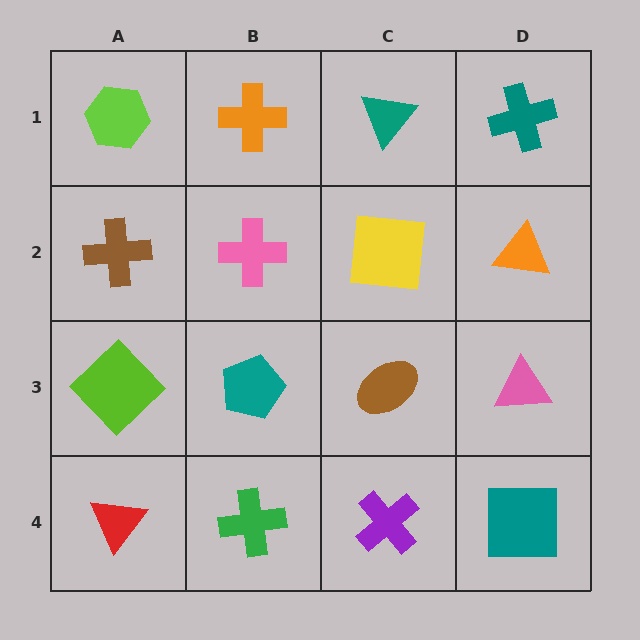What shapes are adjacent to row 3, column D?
An orange triangle (row 2, column D), a teal square (row 4, column D), a brown ellipse (row 3, column C).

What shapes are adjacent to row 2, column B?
An orange cross (row 1, column B), a teal pentagon (row 3, column B), a brown cross (row 2, column A), a yellow square (row 2, column C).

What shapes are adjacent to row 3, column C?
A yellow square (row 2, column C), a purple cross (row 4, column C), a teal pentagon (row 3, column B), a pink triangle (row 3, column D).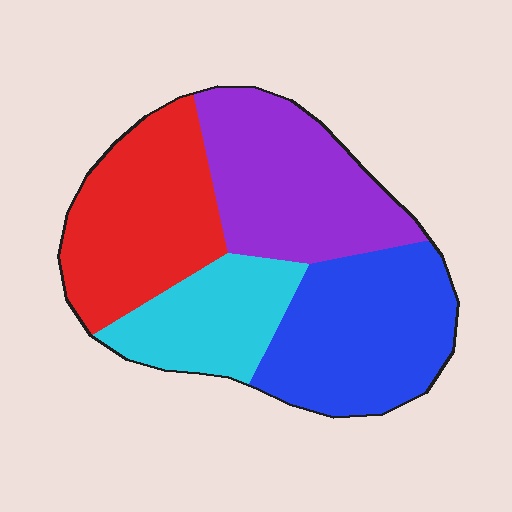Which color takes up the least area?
Cyan, at roughly 15%.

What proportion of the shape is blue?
Blue takes up between a quarter and a half of the shape.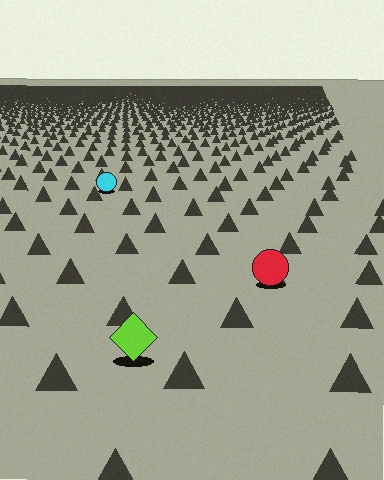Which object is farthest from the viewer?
The cyan circle is farthest from the viewer. It appears smaller and the ground texture around it is denser.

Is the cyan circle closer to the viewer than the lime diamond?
No. The lime diamond is closer — you can tell from the texture gradient: the ground texture is coarser near it.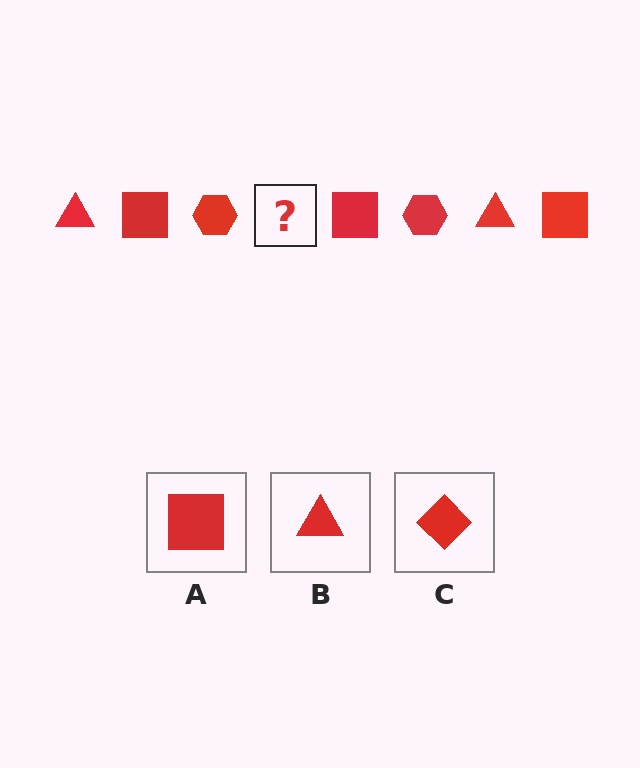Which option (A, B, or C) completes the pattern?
B.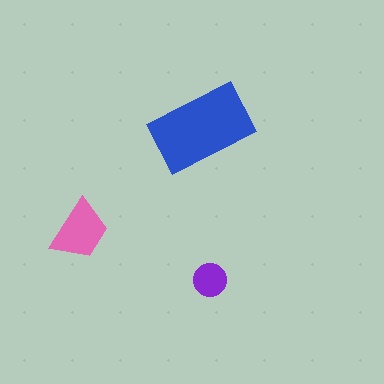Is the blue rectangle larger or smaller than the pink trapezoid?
Larger.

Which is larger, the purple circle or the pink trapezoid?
The pink trapezoid.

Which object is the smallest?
The purple circle.